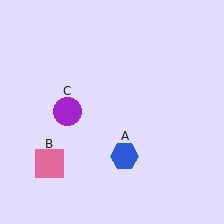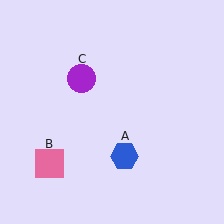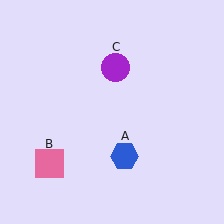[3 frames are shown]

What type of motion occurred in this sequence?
The purple circle (object C) rotated clockwise around the center of the scene.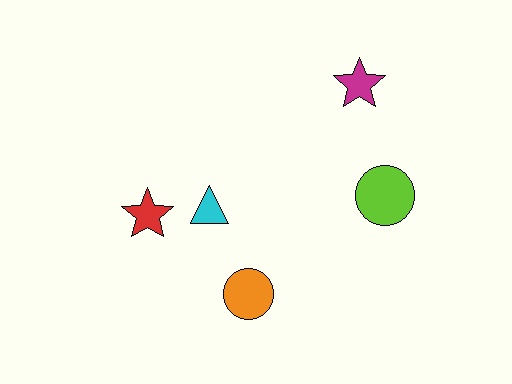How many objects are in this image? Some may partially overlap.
There are 5 objects.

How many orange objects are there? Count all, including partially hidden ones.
There is 1 orange object.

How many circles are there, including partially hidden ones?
There are 2 circles.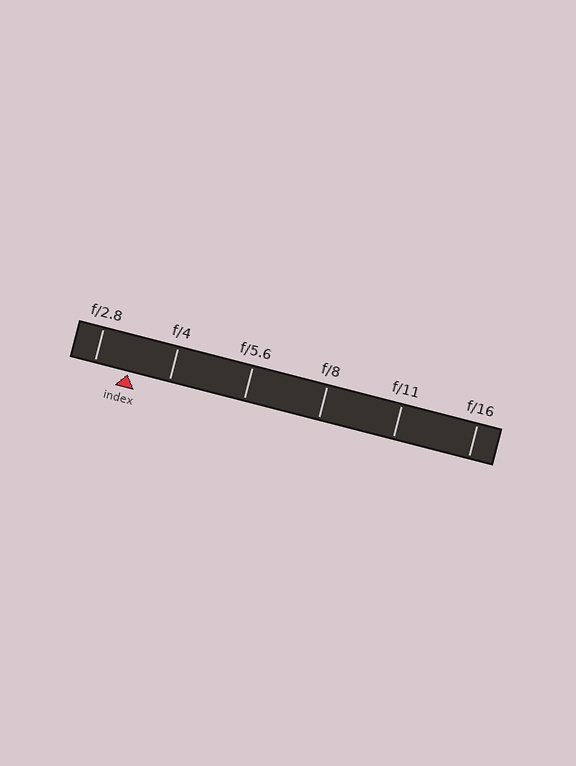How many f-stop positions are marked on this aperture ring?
There are 6 f-stop positions marked.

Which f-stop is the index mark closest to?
The index mark is closest to f/2.8.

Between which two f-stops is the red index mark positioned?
The index mark is between f/2.8 and f/4.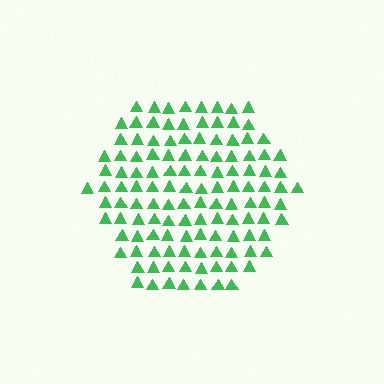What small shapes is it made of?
It is made of small triangles.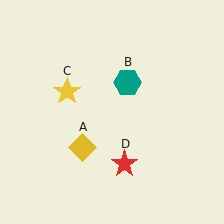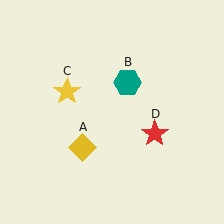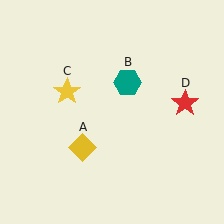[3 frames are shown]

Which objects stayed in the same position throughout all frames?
Yellow diamond (object A) and teal hexagon (object B) and yellow star (object C) remained stationary.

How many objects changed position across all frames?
1 object changed position: red star (object D).